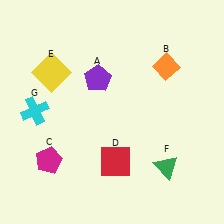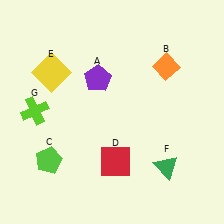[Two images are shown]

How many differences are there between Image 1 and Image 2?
There are 2 differences between the two images.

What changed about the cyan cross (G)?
In Image 1, G is cyan. In Image 2, it changed to lime.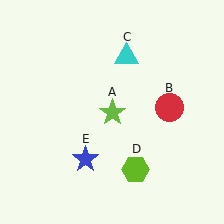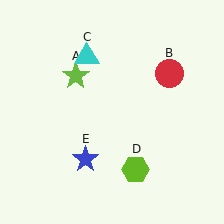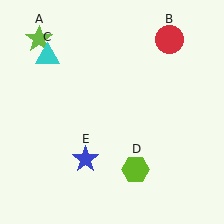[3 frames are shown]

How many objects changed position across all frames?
3 objects changed position: lime star (object A), red circle (object B), cyan triangle (object C).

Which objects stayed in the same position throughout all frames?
Lime hexagon (object D) and blue star (object E) remained stationary.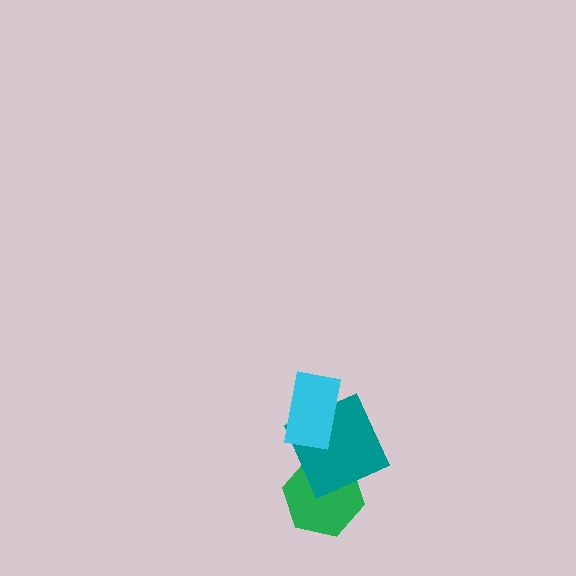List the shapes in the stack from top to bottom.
From top to bottom: the cyan rectangle, the teal square, the green hexagon.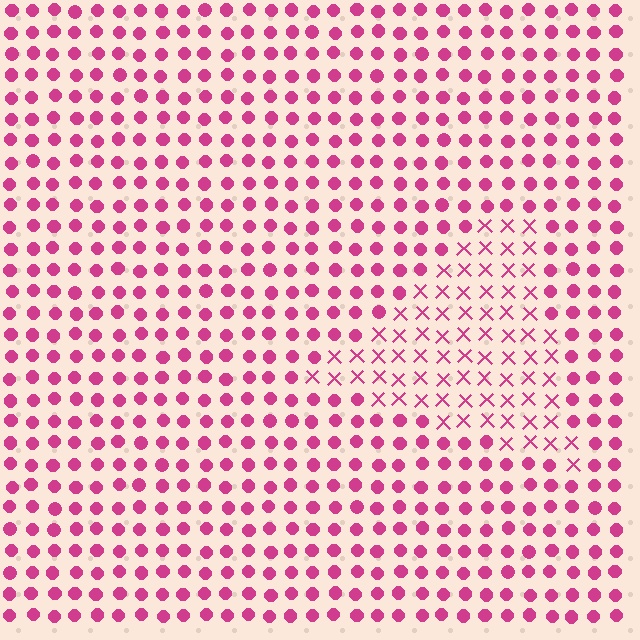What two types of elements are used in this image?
The image uses X marks inside the triangle region and circles outside it.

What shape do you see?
I see a triangle.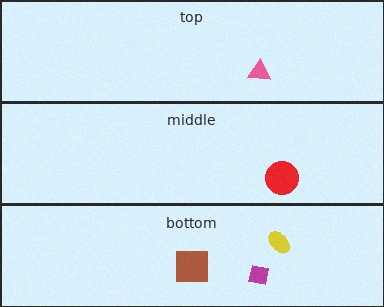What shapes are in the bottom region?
The magenta square, the brown square, the yellow ellipse.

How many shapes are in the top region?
1.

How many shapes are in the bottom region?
3.